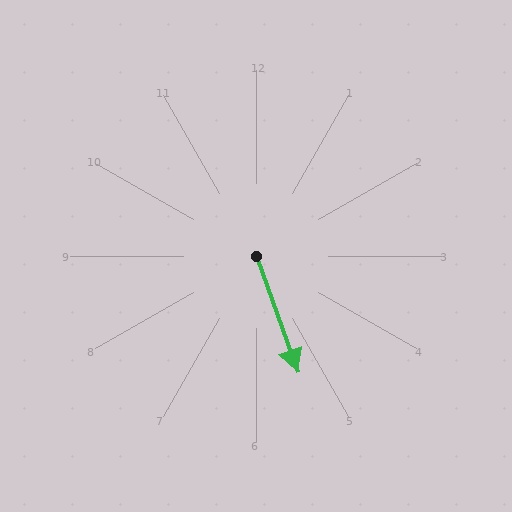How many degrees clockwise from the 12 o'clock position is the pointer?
Approximately 160 degrees.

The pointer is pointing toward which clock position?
Roughly 5 o'clock.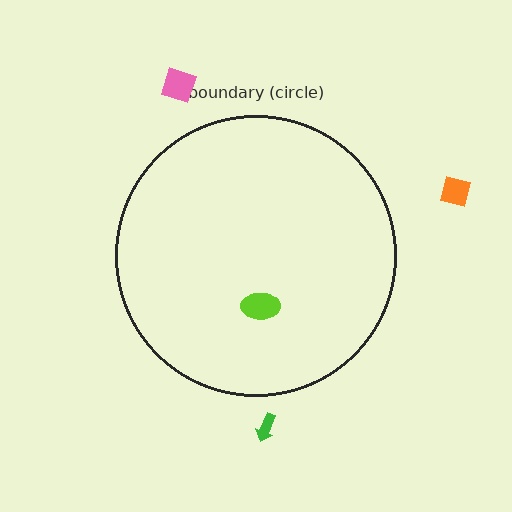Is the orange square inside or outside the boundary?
Outside.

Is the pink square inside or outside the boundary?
Outside.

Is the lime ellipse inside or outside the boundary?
Inside.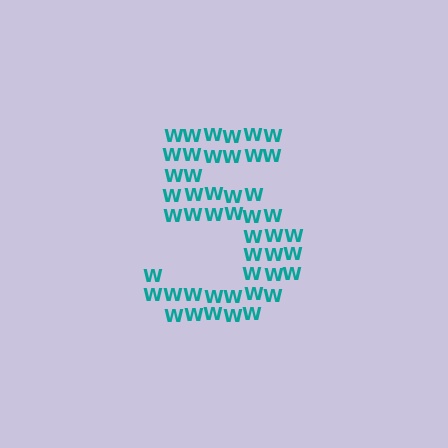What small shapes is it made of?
It is made of small letter W's.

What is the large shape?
The large shape is the digit 5.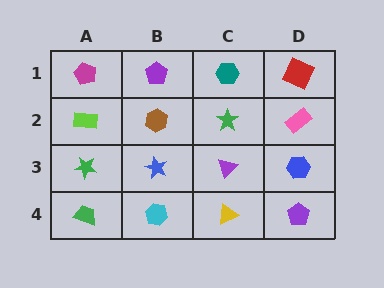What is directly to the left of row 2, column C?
A brown hexagon.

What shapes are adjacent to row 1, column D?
A pink rectangle (row 2, column D), a teal hexagon (row 1, column C).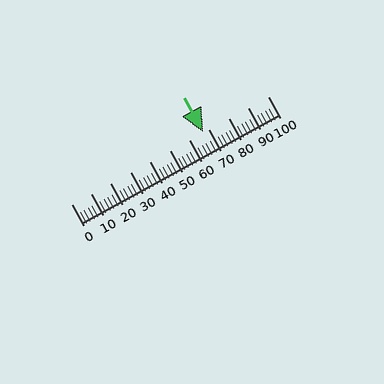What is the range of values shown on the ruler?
The ruler shows values from 0 to 100.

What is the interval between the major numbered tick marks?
The major tick marks are spaced 10 units apart.